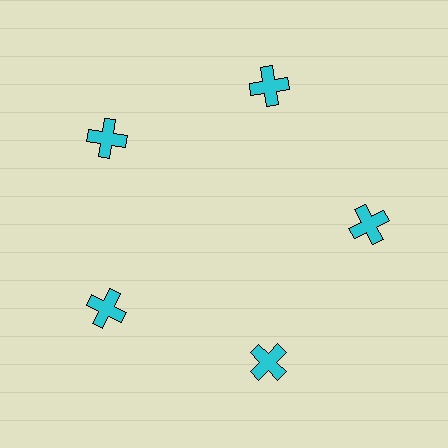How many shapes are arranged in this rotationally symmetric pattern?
There are 5 shapes, arranged in 5 groups of 1.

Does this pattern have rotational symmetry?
Yes, this pattern has 5-fold rotational symmetry. It looks the same after rotating 72 degrees around the center.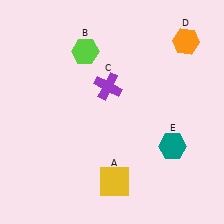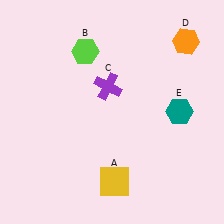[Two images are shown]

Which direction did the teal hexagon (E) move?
The teal hexagon (E) moved up.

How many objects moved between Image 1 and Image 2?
1 object moved between the two images.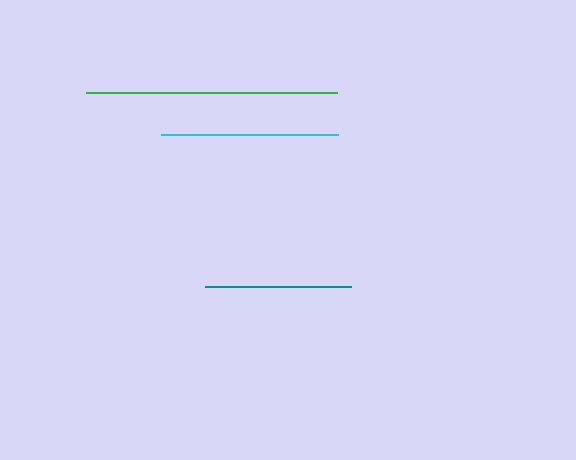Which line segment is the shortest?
The teal line is the shortest at approximately 147 pixels.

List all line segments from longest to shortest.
From longest to shortest: green, cyan, teal.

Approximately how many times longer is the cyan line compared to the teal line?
The cyan line is approximately 1.2 times the length of the teal line.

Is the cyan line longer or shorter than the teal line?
The cyan line is longer than the teal line.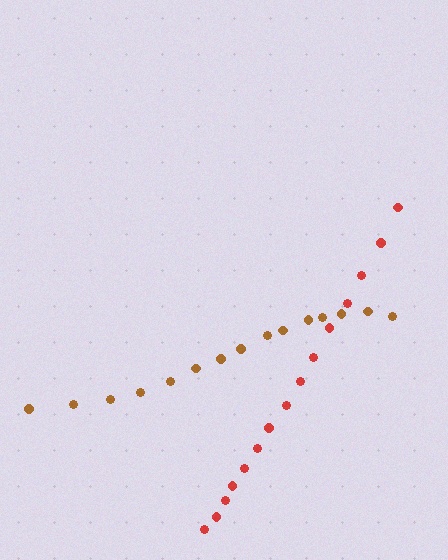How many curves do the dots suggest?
There are 2 distinct paths.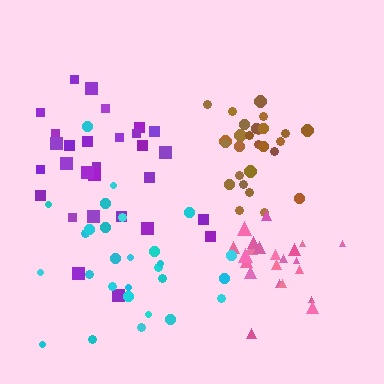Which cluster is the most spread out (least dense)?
Cyan.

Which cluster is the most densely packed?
Pink.